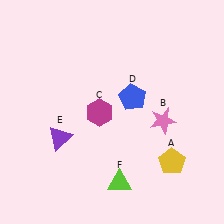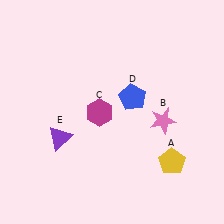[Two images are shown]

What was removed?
The lime triangle (F) was removed in Image 2.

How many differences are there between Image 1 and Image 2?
There is 1 difference between the two images.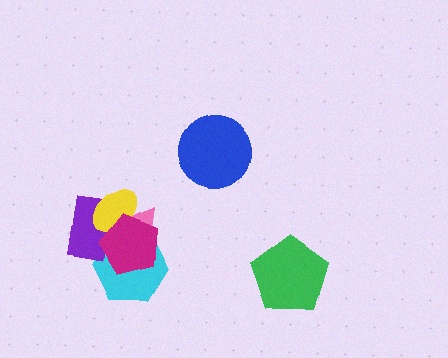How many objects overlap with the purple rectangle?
4 objects overlap with the purple rectangle.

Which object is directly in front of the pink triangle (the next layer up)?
The cyan hexagon is directly in front of the pink triangle.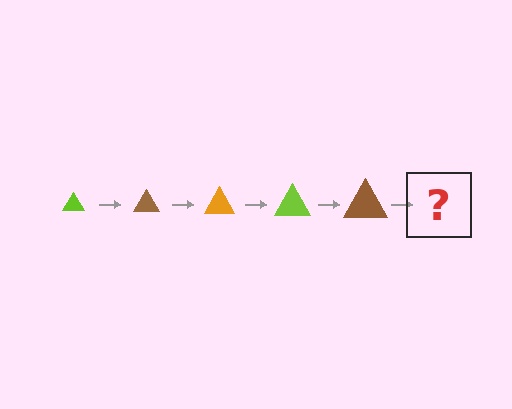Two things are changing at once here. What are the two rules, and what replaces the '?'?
The two rules are that the triangle grows larger each step and the color cycles through lime, brown, and orange. The '?' should be an orange triangle, larger than the previous one.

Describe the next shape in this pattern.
It should be an orange triangle, larger than the previous one.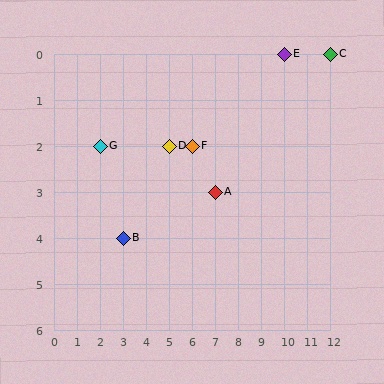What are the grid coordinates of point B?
Point B is at grid coordinates (3, 4).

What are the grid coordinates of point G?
Point G is at grid coordinates (2, 2).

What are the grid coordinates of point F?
Point F is at grid coordinates (6, 2).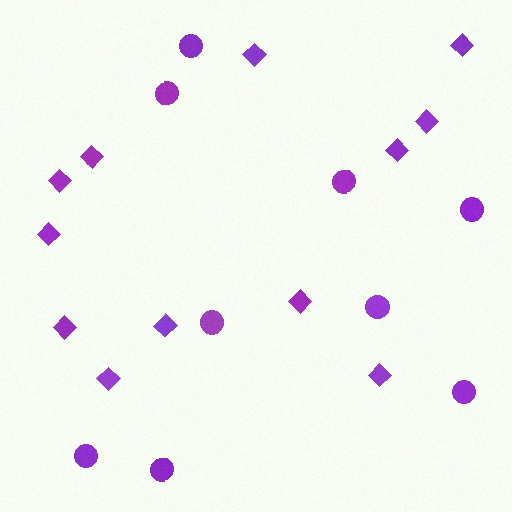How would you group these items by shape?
There are 2 groups: one group of circles (9) and one group of diamonds (12).